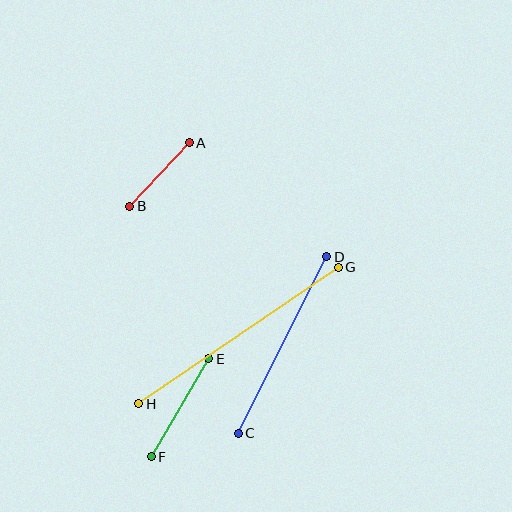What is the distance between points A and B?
The distance is approximately 87 pixels.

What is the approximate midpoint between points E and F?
The midpoint is at approximately (180, 408) pixels.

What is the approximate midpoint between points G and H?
The midpoint is at approximately (239, 335) pixels.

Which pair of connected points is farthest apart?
Points G and H are farthest apart.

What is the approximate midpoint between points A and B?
The midpoint is at approximately (159, 175) pixels.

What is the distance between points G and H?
The distance is approximately 241 pixels.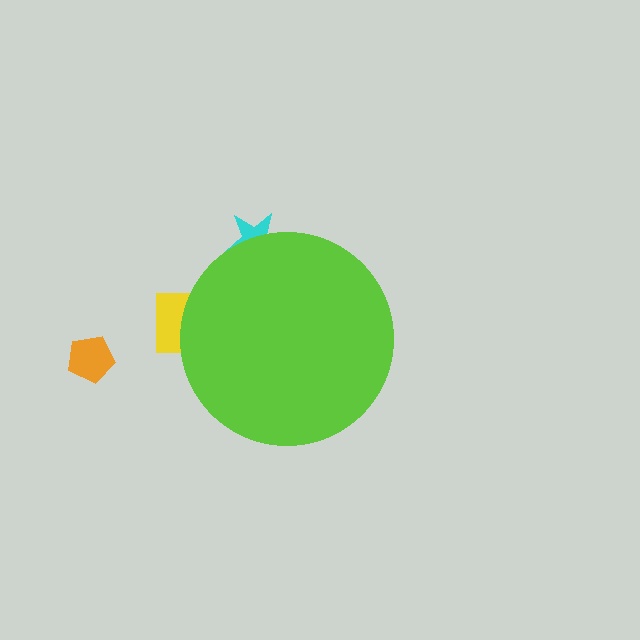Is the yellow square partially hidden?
Yes, the yellow square is partially hidden behind the lime circle.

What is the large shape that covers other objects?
A lime circle.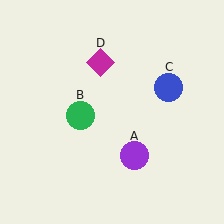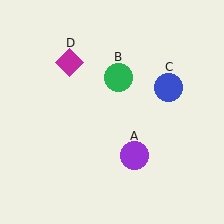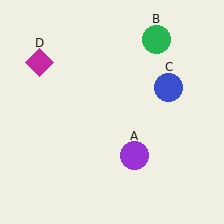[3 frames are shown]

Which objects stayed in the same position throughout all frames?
Purple circle (object A) and blue circle (object C) remained stationary.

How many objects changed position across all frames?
2 objects changed position: green circle (object B), magenta diamond (object D).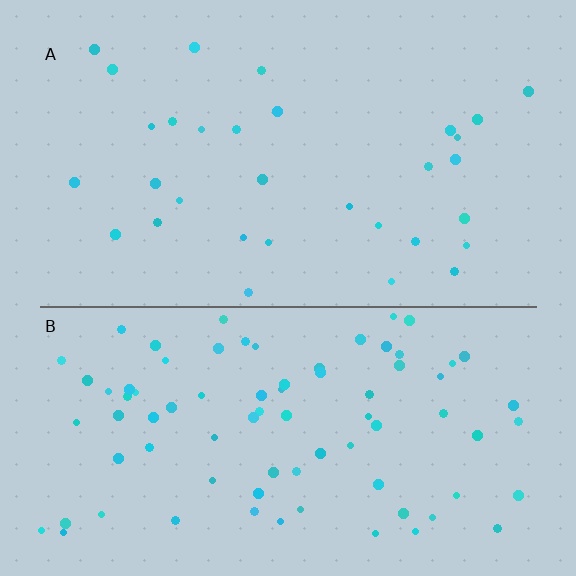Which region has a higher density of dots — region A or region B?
B (the bottom).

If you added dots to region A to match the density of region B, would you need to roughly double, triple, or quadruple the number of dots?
Approximately triple.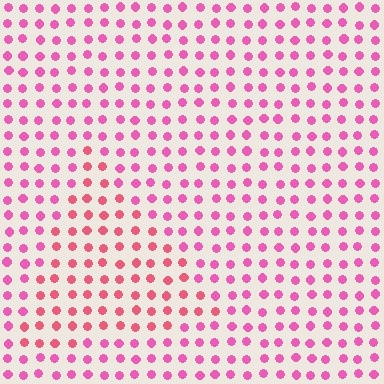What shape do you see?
I see a triangle.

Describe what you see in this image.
The image is filled with small pink elements in a uniform arrangement. A triangle-shaped region is visible where the elements are tinted to a slightly different hue, forming a subtle color boundary.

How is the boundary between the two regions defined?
The boundary is defined purely by a slight shift in hue (about 25 degrees). Spacing, size, and orientation are identical on both sides.